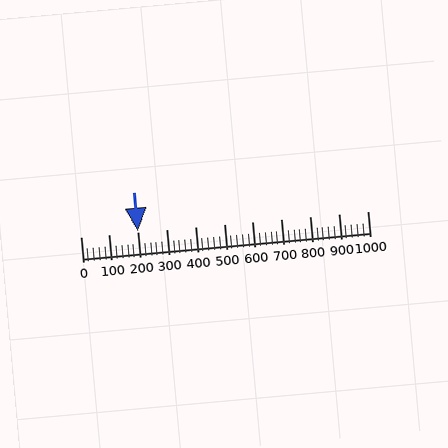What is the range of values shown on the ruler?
The ruler shows values from 0 to 1000.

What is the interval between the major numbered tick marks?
The major tick marks are spaced 100 units apart.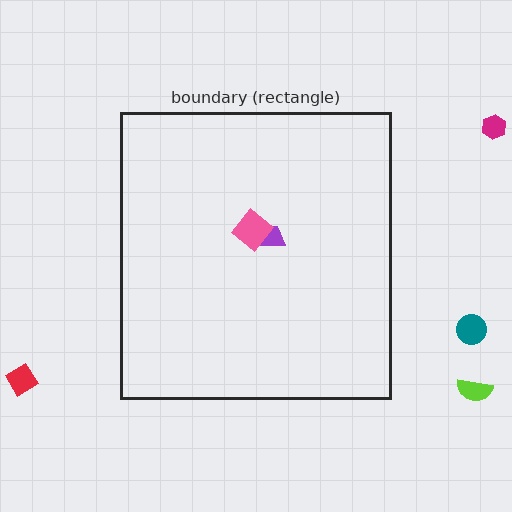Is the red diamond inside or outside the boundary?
Outside.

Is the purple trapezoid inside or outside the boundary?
Inside.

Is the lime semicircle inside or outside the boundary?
Outside.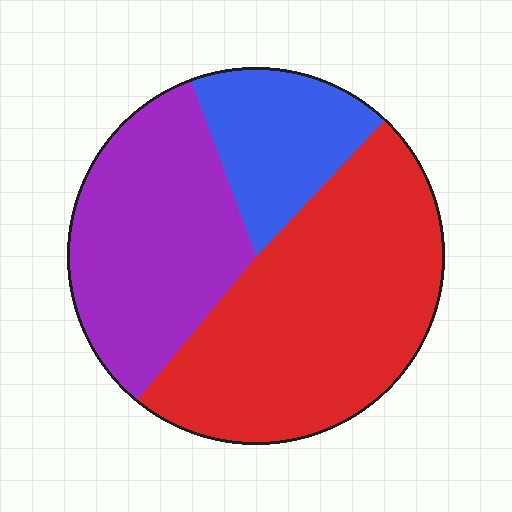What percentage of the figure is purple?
Purple covers around 35% of the figure.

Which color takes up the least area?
Blue, at roughly 20%.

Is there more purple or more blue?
Purple.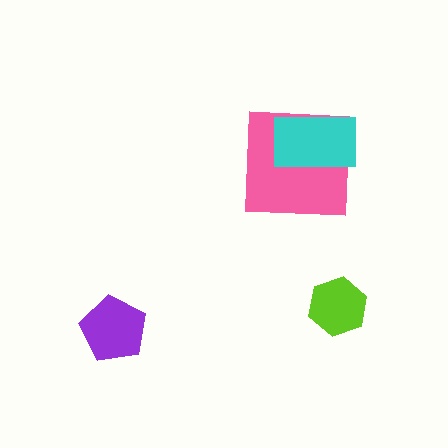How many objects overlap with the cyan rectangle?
1 object overlaps with the cyan rectangle.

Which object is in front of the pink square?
The cyan rectangle is in front of the pink square.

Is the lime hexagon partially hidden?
No, no other shape covers it.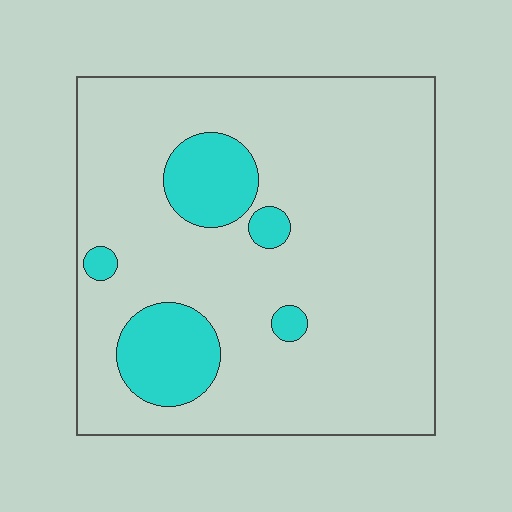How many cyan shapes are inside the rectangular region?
5.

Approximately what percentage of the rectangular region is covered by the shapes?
Approximately 15%.